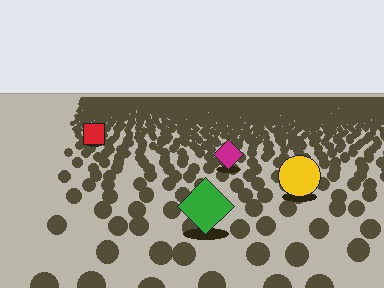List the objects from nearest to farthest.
From nearest to farthest: the green diamond, the yellow circle, the magenta diamond, the red square.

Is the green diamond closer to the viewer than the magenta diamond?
Yes. The green diamond is closer — you can tell from the texture gradient: the ground texture is coarser near it.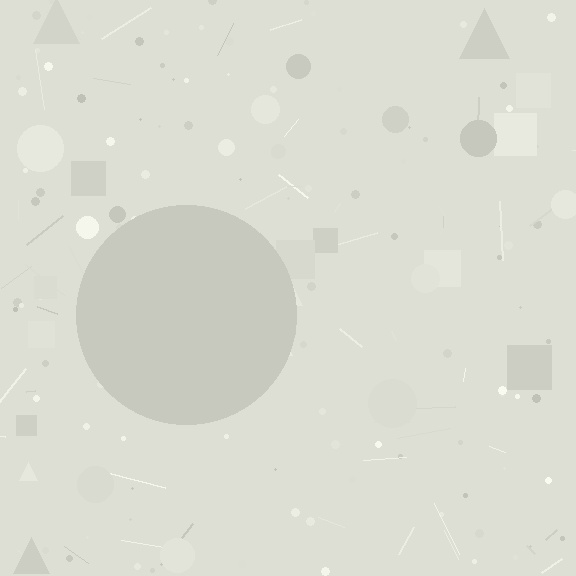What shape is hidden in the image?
A circle is hidden in the image.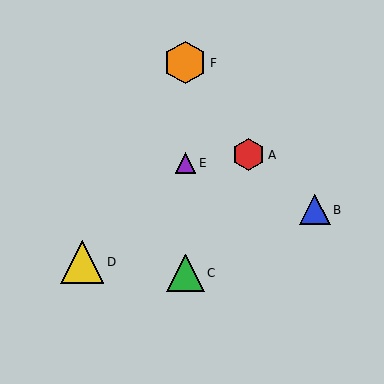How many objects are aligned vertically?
3 objects (C, E, F) are aligned vertically.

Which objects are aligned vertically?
Objects C, E, F are aligned vertically.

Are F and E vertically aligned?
Yes, both are at x≈185.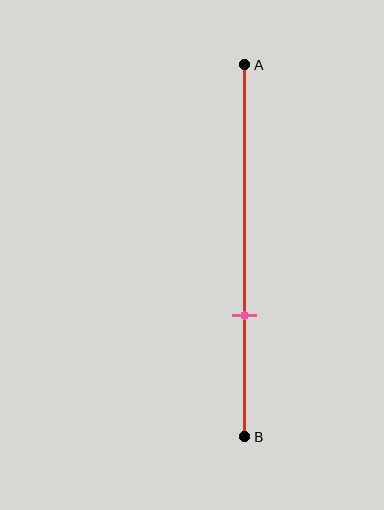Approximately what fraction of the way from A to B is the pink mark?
The pink mark is approximately 65% of the way from A to B.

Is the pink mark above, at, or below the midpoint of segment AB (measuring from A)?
The pink mark is below the midpoint of segment AB.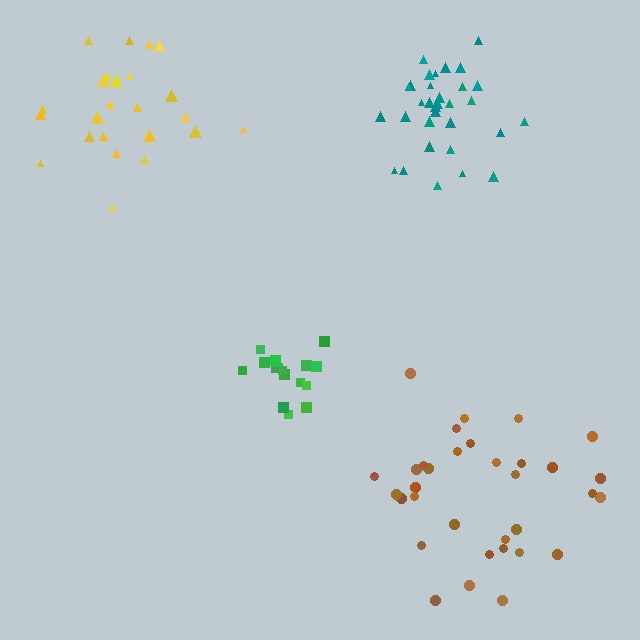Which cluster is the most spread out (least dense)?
Brown.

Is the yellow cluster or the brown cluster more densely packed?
Yellow.